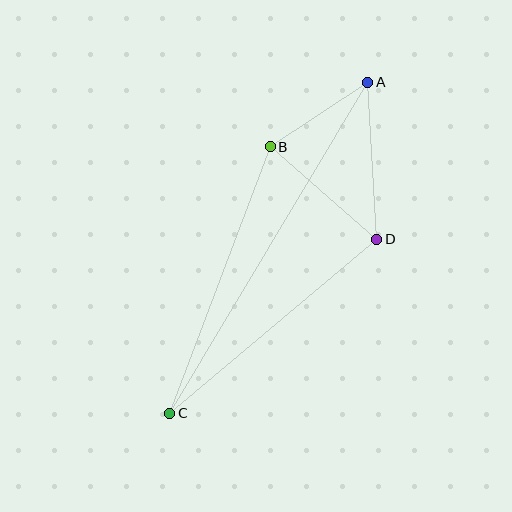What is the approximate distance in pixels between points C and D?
The distance between C and D is approximately 270 pixels.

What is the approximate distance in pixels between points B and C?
The distance between B and C is approximately 285 pixels.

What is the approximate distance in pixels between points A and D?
The distance between A and D is approximately 157 pixels.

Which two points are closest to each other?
Points A and B are closest to each other.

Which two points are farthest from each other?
Points A and C are farthest from each other.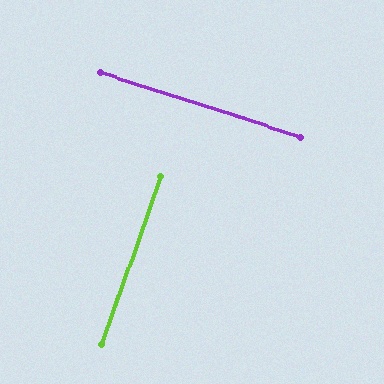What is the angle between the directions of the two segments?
Approximately 88 degrees.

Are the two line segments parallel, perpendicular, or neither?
Perpendicular — they meet at approximately 88°.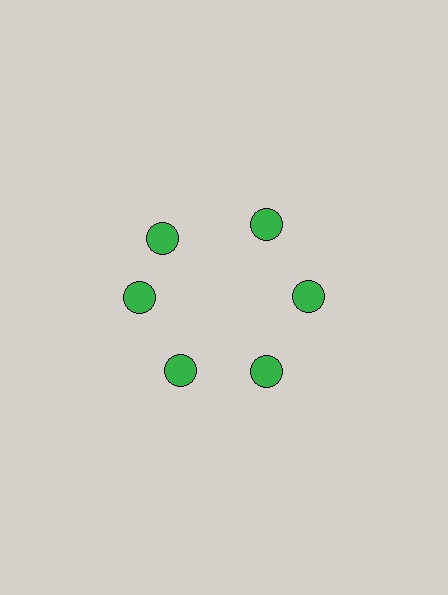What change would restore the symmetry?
The symmetry would be restored by rotating it back into even spacing with its neighbors so that all 6 circles sit at equal angles and equal distance from the center.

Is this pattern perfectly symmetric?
No. The 6 green circles are arranged in a ring, but one element near the 11 o'clock position is rotated out of alignment along the ring, breaking the 6-fold rotational symmetry.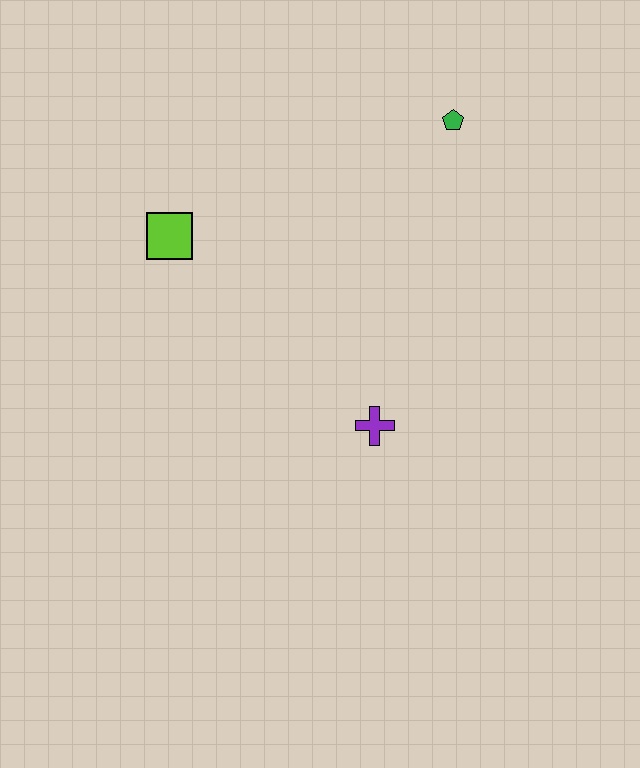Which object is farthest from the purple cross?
The green pentagon is farthest from the purple cross.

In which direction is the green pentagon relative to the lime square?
The green pentagon is to the right of the lime square.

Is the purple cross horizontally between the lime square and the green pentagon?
Yes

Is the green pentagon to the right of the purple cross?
Yes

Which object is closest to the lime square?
The purple cross is closest to the lime square.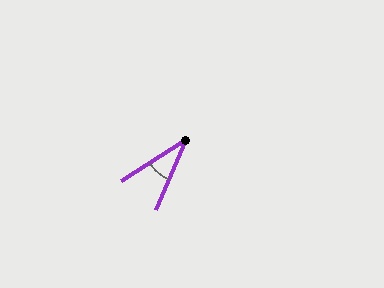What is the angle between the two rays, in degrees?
Approximately 34 degrees.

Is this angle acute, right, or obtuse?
It is acute.